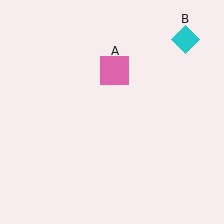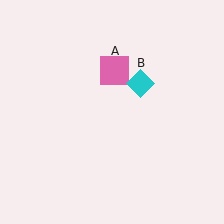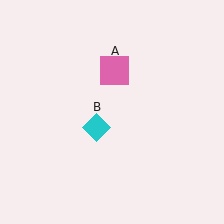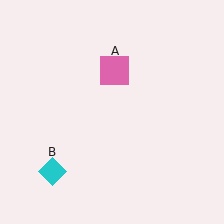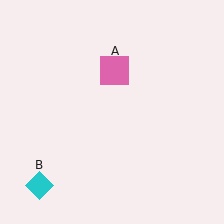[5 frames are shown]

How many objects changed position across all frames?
1 object changed position: cyan diamond (object B).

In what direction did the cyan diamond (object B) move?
The cyan diamond (object B) moved down and to the left.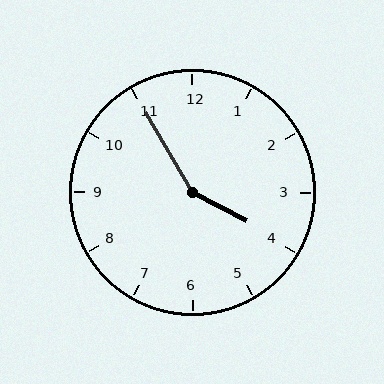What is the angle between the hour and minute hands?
Approximately 148 degrees.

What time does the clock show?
3:55.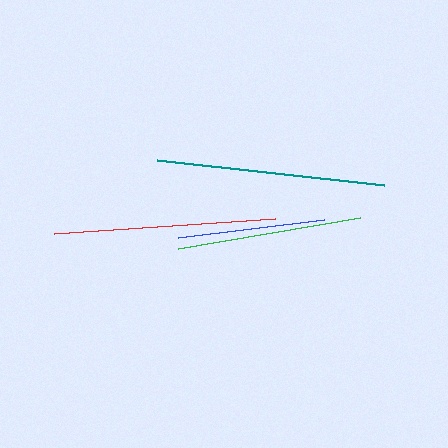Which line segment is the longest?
The teal line is the longest at approximately 228 pixels.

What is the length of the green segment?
The green segment is approximately 185 pixels long.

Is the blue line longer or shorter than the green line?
The green line is longer than the blue line.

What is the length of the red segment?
The red segment is approximately 222 pixels long.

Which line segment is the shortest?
The blue line is the shortest at approximately 147 pixels.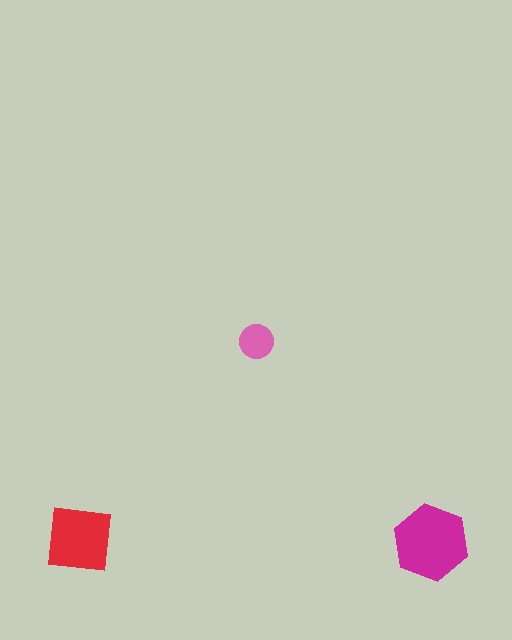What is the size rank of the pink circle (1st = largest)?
3rd.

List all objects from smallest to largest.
The pink circle, the red square, the magenta hexagon.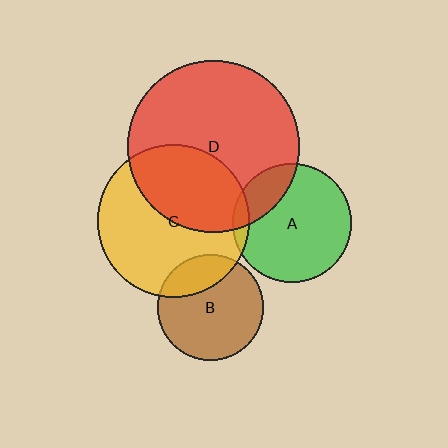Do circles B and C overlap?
Yes.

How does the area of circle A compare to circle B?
Approximately 1.3 times.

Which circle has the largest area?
Circle D (red).